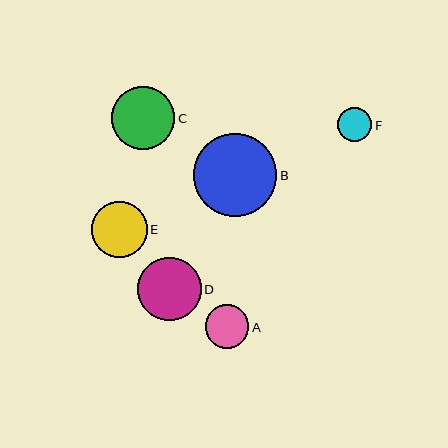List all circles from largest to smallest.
From largest to smallest: B, D, C, E, A, F.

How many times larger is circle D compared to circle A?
Circle D is approximately 1.4 times the size of circle A.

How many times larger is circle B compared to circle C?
Circle B is approximately 1.3 times the size of circle C.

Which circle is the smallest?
Circle F is the smallest with a size of approximately 35 pixels.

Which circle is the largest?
Circle B is the largest with a size of approximately 83 pixels.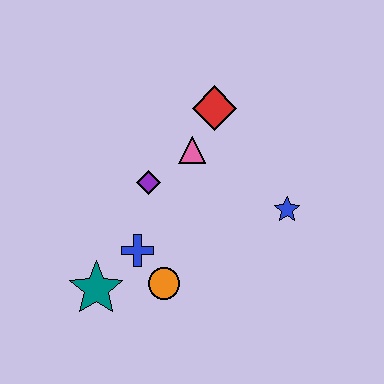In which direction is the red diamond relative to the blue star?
The red diamond is above the blue star.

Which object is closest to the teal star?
The blue cross is closest to the teal star.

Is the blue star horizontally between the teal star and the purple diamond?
No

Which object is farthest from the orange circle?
The red diamond is farthest from the orange circle.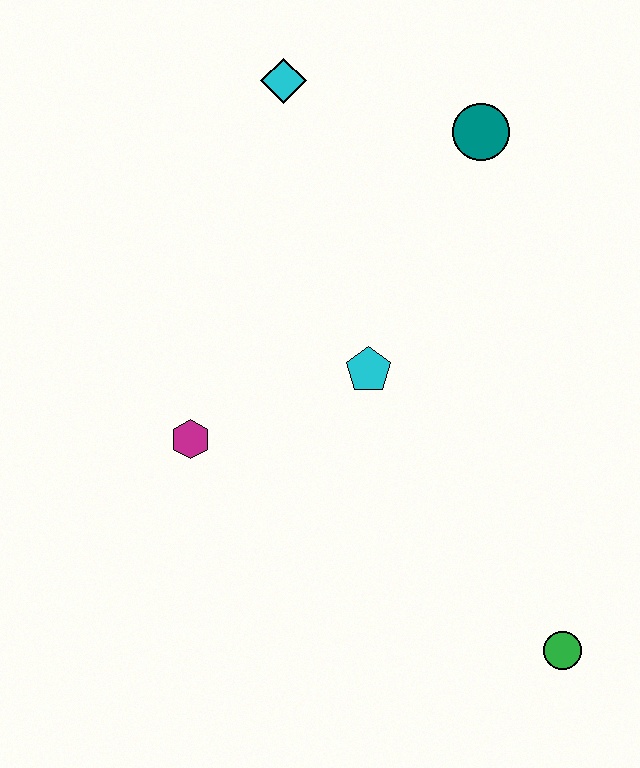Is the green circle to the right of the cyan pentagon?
Yes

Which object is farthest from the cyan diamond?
The green circle is farthest from the cyan diamond.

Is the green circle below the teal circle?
Yes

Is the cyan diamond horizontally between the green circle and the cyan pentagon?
No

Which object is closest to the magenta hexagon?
The cyan pentagon is closest to the magenta hexagon.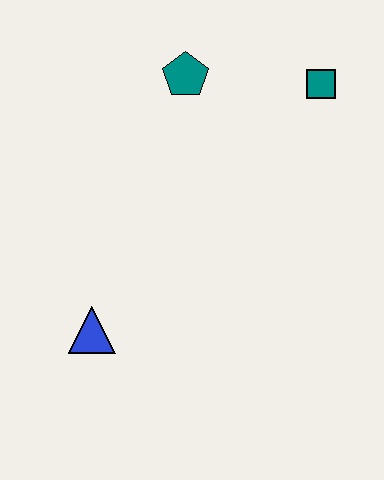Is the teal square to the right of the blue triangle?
Yes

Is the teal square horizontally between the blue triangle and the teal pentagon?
No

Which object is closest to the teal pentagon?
The teal square is closest to the teal pentagon.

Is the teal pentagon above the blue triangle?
Yes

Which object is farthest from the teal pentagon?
The blue triangle is farthest from the teal pentagon.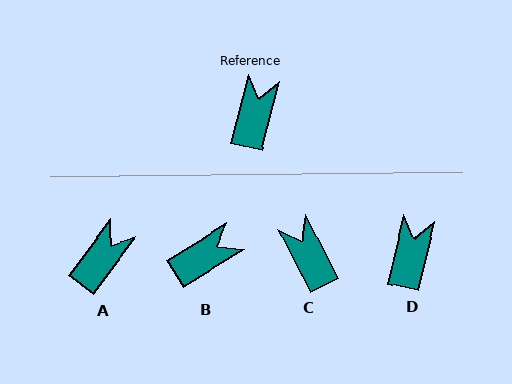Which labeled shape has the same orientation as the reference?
D.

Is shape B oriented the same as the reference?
No, it is off by about 44 degrees.